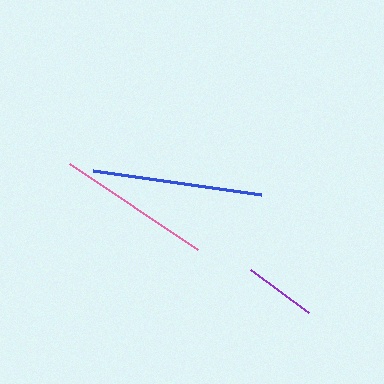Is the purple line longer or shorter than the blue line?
The blue line is longer than the purple line.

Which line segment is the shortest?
The purple line is the shortest at approximately 72 pixels.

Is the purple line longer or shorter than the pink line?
The pink line is longer than the purple line.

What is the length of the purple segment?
The purple segment is approximately 72 pixels long.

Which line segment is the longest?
The blue line is the longest at approximately 170 pixels.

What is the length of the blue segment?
The blue segment is approximately 170 pixels long.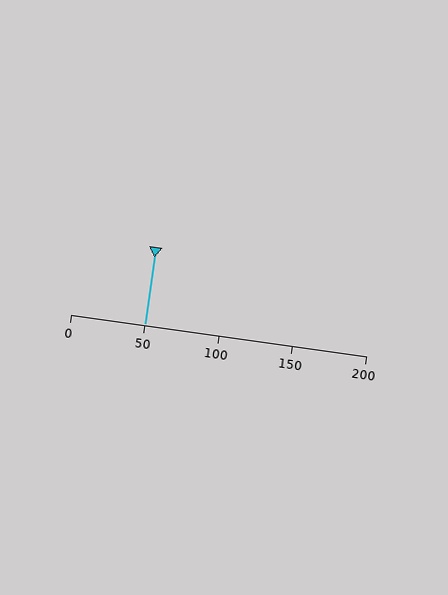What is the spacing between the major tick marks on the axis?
The major ticks are spaced 50 apart.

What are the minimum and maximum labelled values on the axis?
The axis runs from 0 to 200.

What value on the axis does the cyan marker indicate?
The marker indicates approximately 50.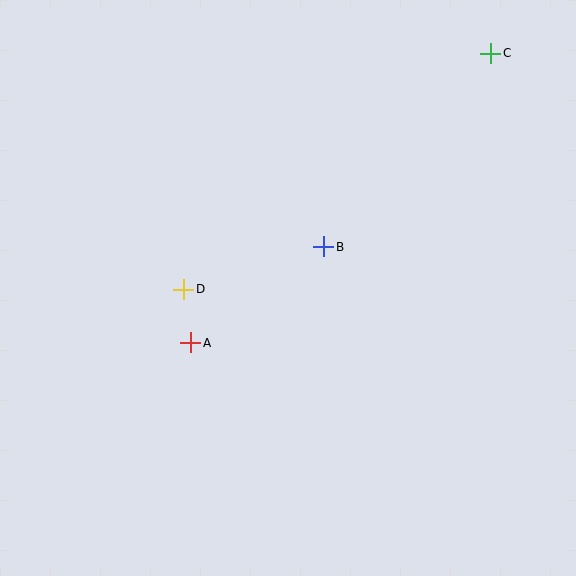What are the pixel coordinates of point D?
Point D is at (184, 289).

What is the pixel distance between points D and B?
The distance between D and B is 146 pixels.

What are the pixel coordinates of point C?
Point C is at (491, 53).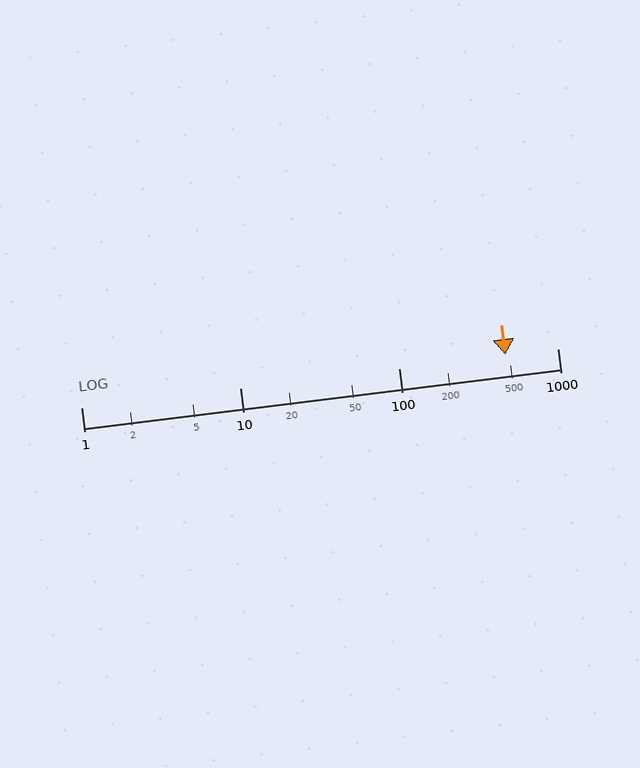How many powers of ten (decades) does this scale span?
The scale spans 3 decades, from 1 to 1000.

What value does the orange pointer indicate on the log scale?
The pointer indicates approximately 470.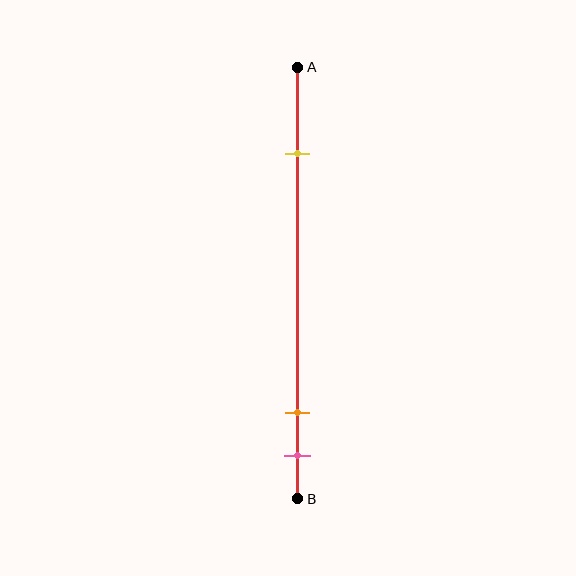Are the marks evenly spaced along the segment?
No, the marks are not evenly spaced.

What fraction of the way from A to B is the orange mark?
The orange mark is approximately 80% (0.8) of the way from A to B.